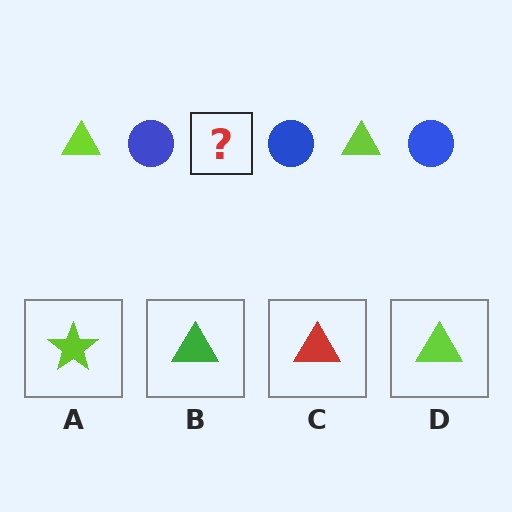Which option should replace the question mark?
Option D.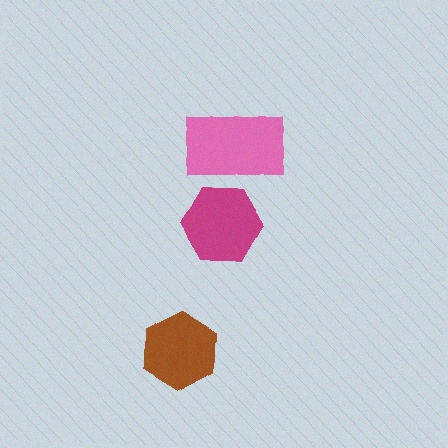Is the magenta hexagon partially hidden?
Yes, it is partially covered by another shape.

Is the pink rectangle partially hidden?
No, no other shape covers it.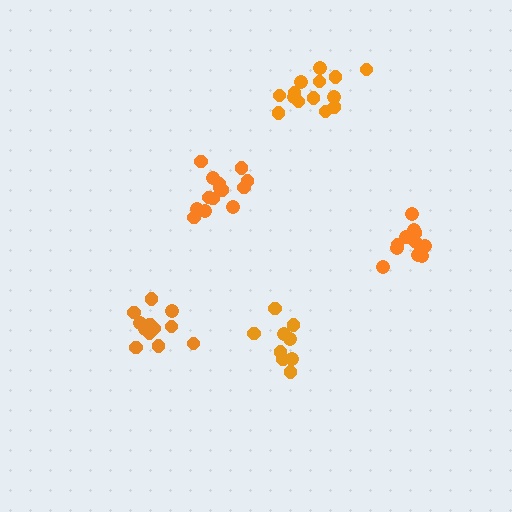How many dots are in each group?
Group 1: 9 dots, Group 2: 14 dots, Group 3: 14 dots, Group 4: 12 dots, Group 5: 12 dots (61 total).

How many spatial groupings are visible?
There are 5 spatial groupings.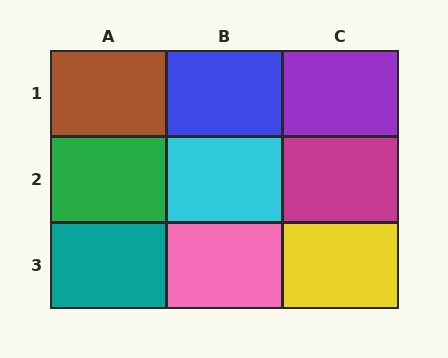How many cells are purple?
1 cell is purple.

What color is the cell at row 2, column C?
Magenta.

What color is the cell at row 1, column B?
Blue.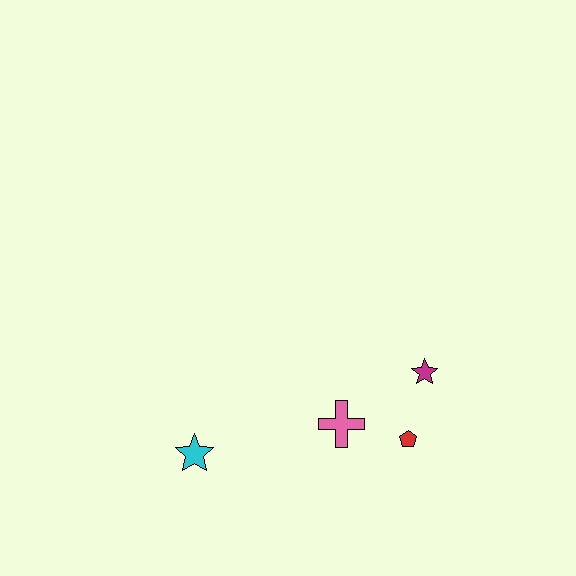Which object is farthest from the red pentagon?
The cyan star is farthest from the red pentagon.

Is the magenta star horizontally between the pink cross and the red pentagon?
No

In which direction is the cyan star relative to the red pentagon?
The cyan star is to the left of the red pentagon.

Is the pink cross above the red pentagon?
Yes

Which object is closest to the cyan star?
The pink cross is closest to the cyan star.